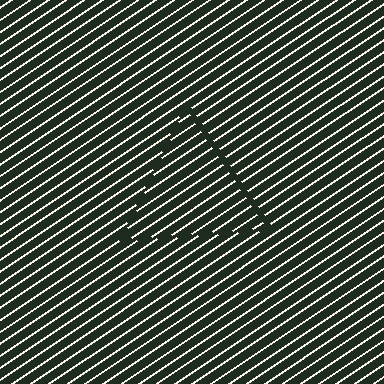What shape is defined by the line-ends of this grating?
An illusory triangle. The interior of the shape contains the same grating, shifted by half a period — the contour is defined by the phase discontinuity where line-ends from the inner and outer gratings abut.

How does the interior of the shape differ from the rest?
The interior of the shape contains the same grating, shifted by half a period — the contour is defined by the phase discontinuity where line-ends from the inner and outer gratings abut.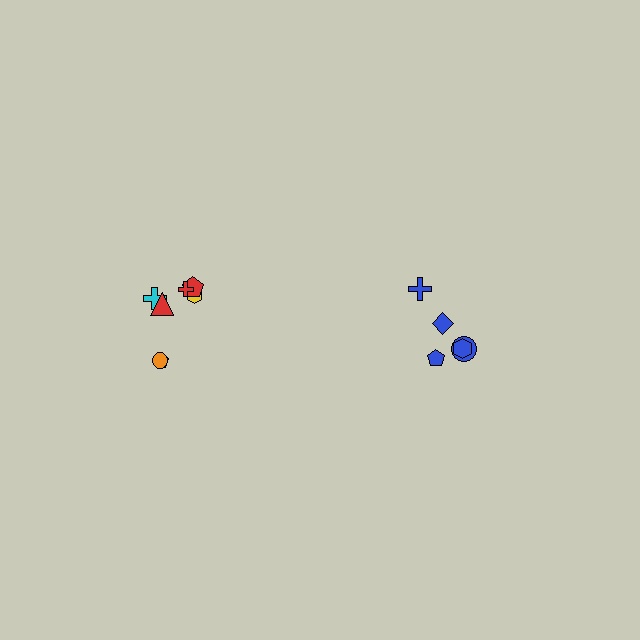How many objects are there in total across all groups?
There are 12 objects.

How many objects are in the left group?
There are 7 objects.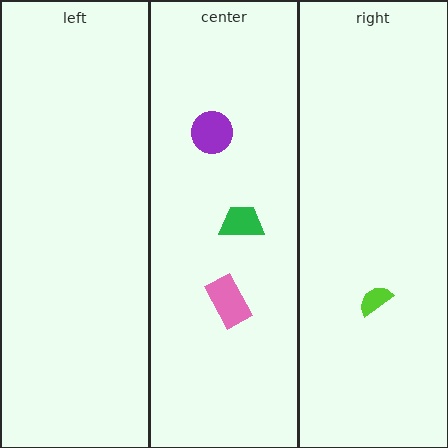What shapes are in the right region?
The lime semicircle.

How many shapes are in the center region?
3.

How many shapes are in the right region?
1.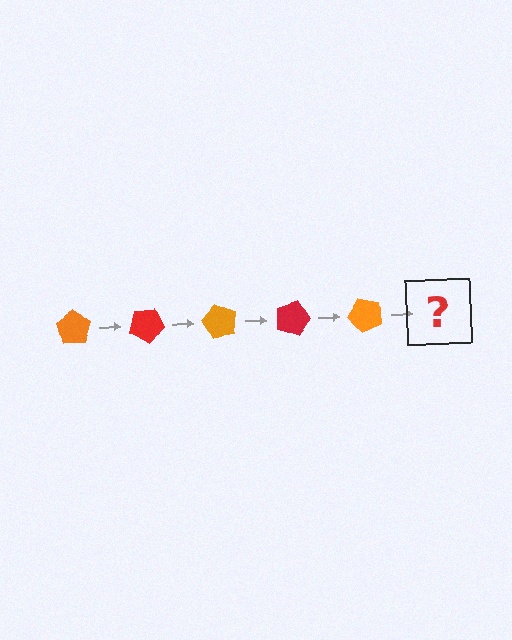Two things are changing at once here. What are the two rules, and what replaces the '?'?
The two rules are that it rotates 30 degrees each step and the color cycles through orange and red. The '?' should be a red pentagon, rotated 150 degrees from the start.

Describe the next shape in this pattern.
It should be a red pentagon, rotated 150 degrees from the start.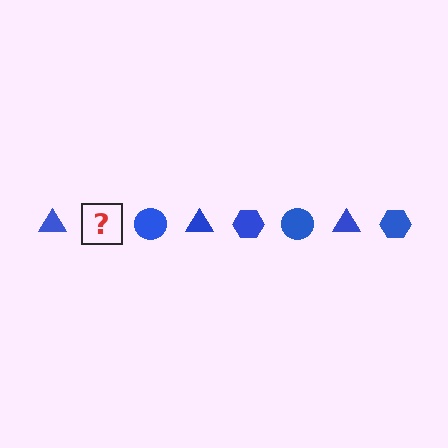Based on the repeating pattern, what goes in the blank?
The blank should be a blue hexagon.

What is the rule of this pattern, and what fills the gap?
The rule is that the pattern cycles through triangle, hexagon, circle shapes in blue. The gap should be filled with a blue hexagon.